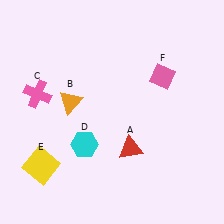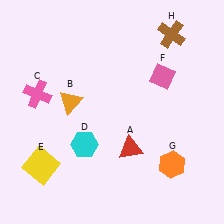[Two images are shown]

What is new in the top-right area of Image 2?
A brown cross (H) was added in the top-right area of Image 2.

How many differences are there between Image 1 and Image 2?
There are 2 differences between the two images.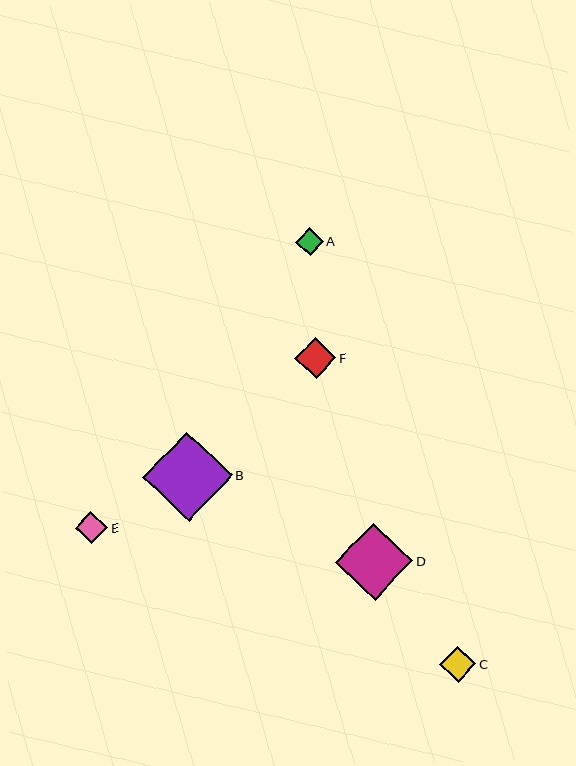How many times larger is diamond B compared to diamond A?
Diamond B is approximately 3.2 times the size of diamond A.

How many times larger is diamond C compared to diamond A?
Diamond C is approximately 1.3 times the size of diamond A.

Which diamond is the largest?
Diamond B is the largest with a size of approximately 90 pixels.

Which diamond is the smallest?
Diamond A is the smallest with a size of approximately 28 pixels.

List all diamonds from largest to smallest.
From largest to smallest: B, D, F, C, E, A.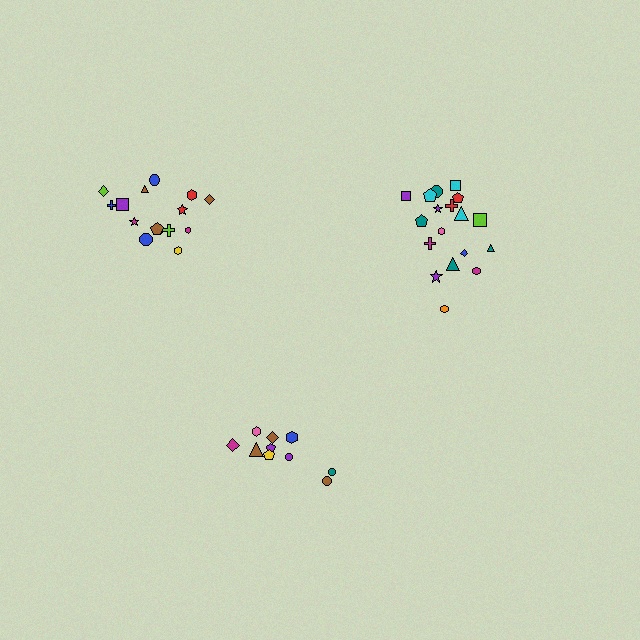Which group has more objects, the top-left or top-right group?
The top-right group.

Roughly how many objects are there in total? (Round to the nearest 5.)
Roughly 45 objects in total.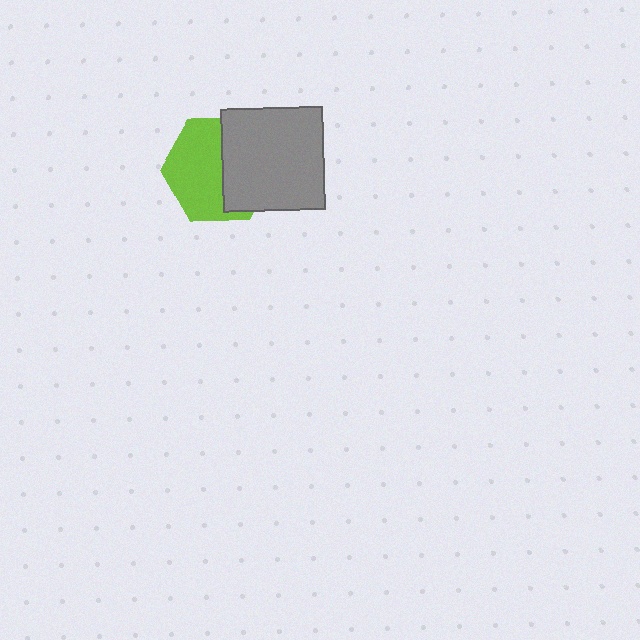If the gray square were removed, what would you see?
You would see the complete lime hexagon.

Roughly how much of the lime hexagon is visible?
About half of it is visible (roughly 55%).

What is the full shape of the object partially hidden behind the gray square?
The partially hidden object is a lime hexagon.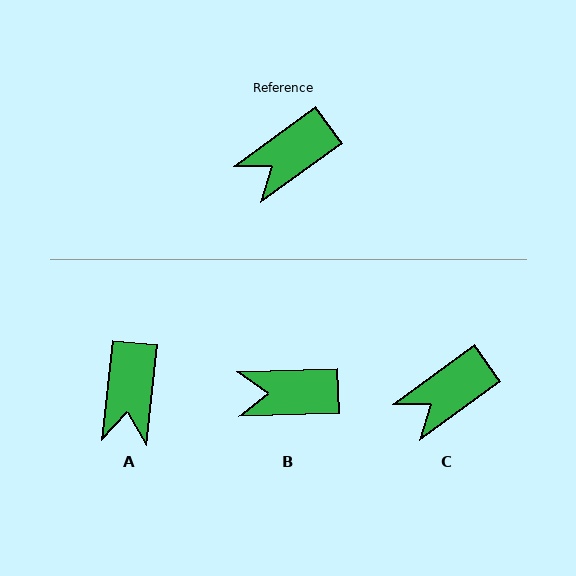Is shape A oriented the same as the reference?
No, it is off by about 48 degrees.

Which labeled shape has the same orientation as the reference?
C.